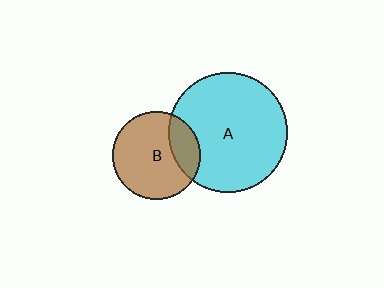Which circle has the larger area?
Circle A (cyan).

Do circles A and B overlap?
Yes.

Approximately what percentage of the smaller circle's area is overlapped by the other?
Approximately 25%.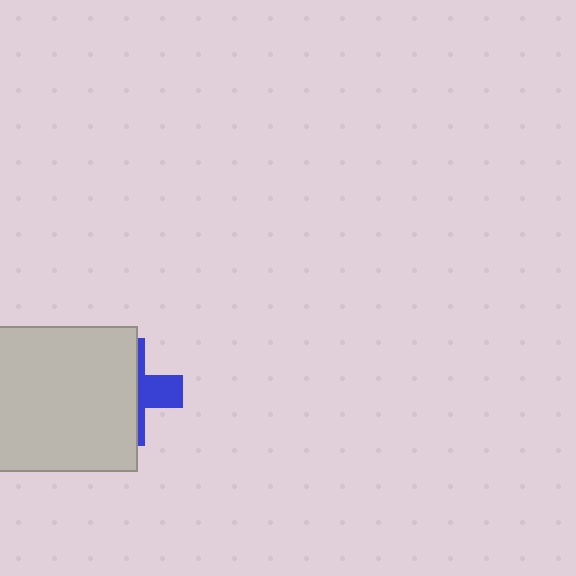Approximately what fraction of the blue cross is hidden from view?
Roughly 66% of the blue cross is hidden behind the light gray rectangle.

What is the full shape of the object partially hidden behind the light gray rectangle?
The partially hidden object is a blue cross.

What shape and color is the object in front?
The object in front is a light gray rectangle.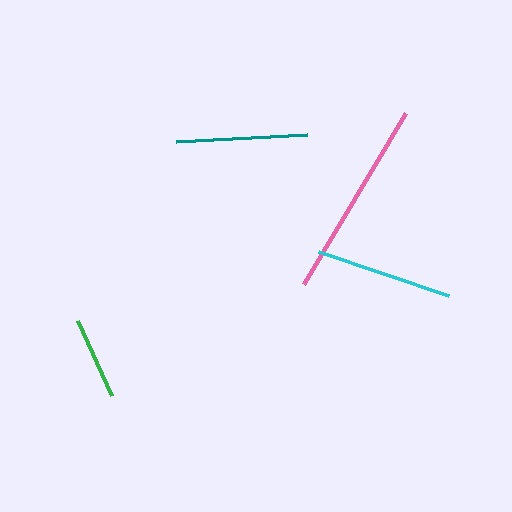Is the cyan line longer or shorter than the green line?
The cyan line is longer than the green line.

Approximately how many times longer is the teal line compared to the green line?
The teal line is approximately 1.6 times the length of the green line.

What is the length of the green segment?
The green segment is approximately 82 pixels long.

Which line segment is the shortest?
The green line is the shortest at approximately 82 pixels.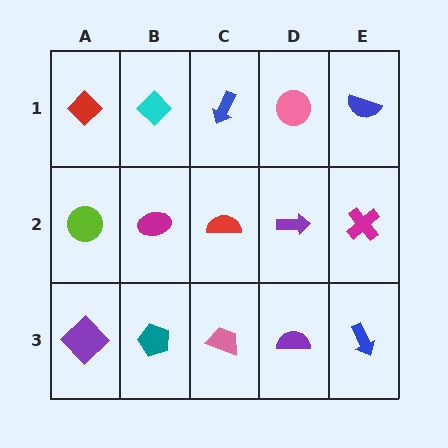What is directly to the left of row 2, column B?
A lime circle.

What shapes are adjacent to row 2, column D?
A pink circle (row 1, column D), a purple semicircle (row 3, column D), a red semicircle (row 2, column C), a magenta cross (row 2, column E).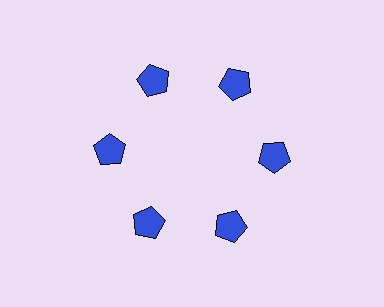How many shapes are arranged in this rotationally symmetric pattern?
There are 6 shapes, arranged in 6 groups of 1.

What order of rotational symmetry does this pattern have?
This pattern has 6-fold rotational symmetry.